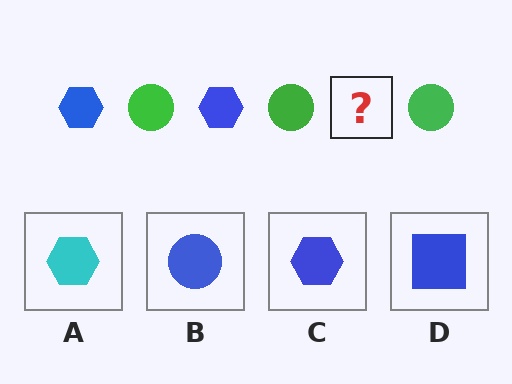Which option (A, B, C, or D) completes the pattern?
C.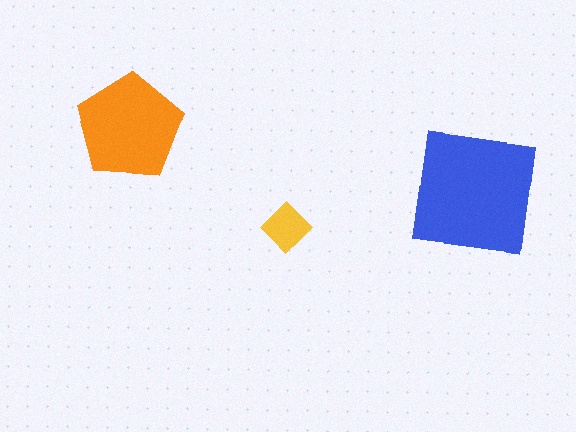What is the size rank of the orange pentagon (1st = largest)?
2nd.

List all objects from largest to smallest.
The blue square, the orange pentagon, the yellow diamond.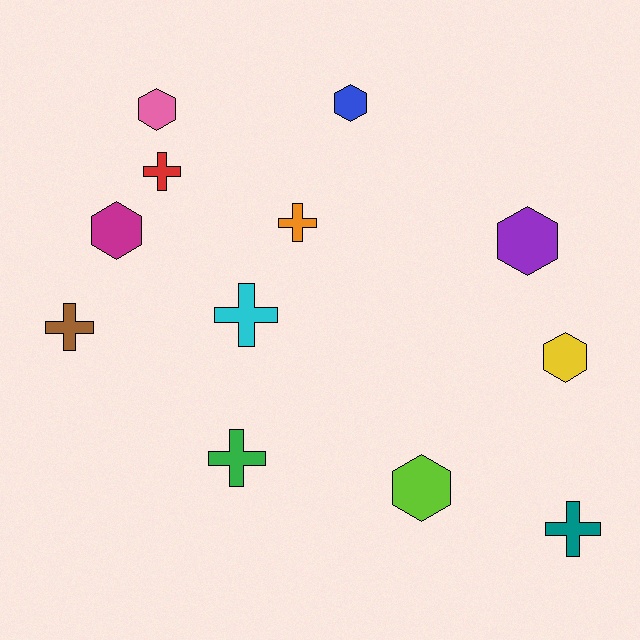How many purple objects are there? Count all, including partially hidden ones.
There is 1 purple object.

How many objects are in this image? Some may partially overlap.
There are 12 objects.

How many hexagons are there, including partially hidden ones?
There are 6 hexagons.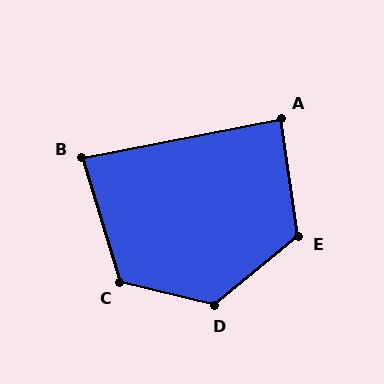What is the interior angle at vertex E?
Approximately 121 degrees (obtuse).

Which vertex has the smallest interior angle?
B, at approximately 84 degrees.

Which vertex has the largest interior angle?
D, at approximately 127 degrees.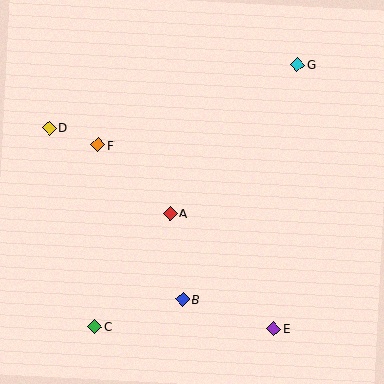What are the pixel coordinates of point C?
Point C is at (95, 326).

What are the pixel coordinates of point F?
Point F is at (98, 145).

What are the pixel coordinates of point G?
Point G is at (297, 65).